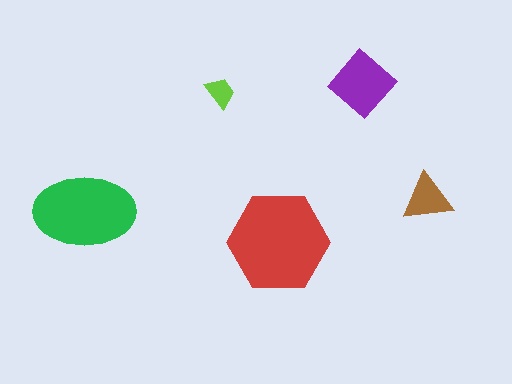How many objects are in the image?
There are 5 objects in the image.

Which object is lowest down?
The red hexagon is bottommost.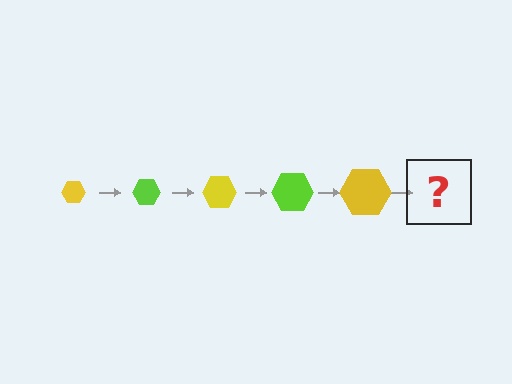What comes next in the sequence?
The next element should be a lime hexagon, larger than the previous one.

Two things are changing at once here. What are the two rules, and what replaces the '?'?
The two rules are that the hexagon grows larger each step and the color cycles through yellow and lime. The '?' should be a lime hexagon, larger than the previous one.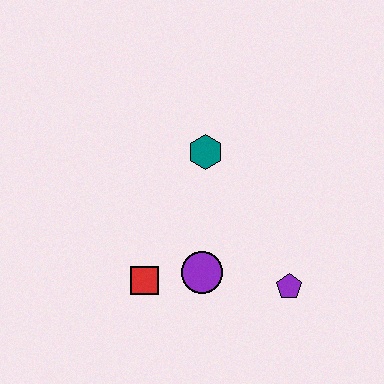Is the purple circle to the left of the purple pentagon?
Yes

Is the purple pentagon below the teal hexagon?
Yes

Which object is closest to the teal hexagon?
The purple circle is closest to the teal hexagon.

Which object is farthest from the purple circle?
The teal hexagon is farthest from the purple circle.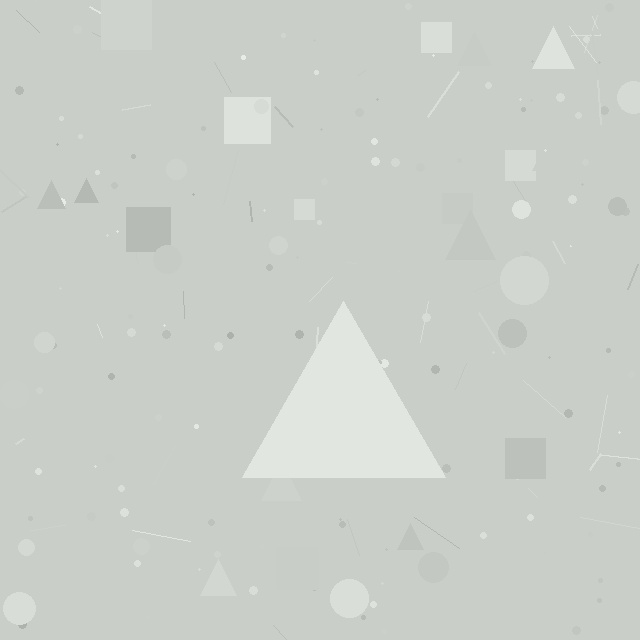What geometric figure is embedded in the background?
A triangle is embedded in the background.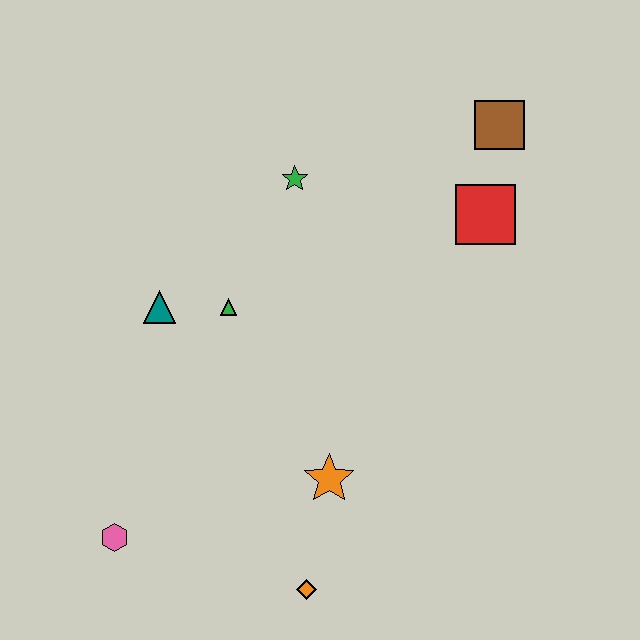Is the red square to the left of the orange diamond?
No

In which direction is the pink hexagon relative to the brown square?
The pink hexagon is below the brown square.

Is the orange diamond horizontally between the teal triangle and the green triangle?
No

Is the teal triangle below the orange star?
No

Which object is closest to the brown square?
The red square is closest to the brown square.